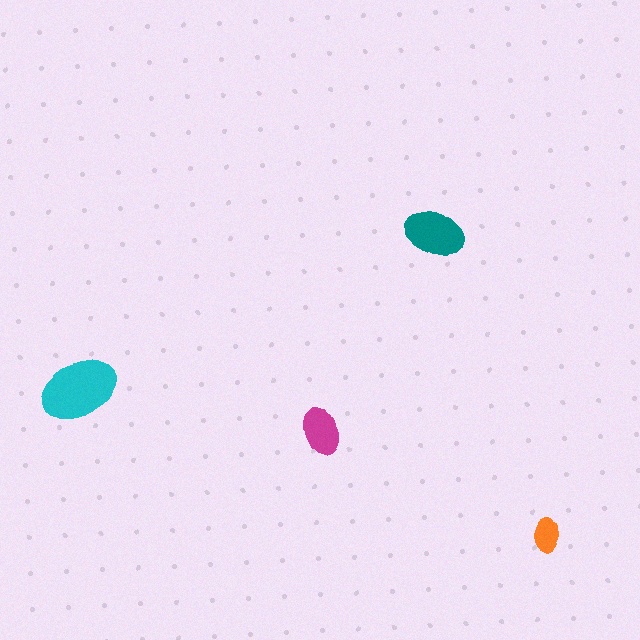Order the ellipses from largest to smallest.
the cyan one, the teal one, the magenta one, the orange one.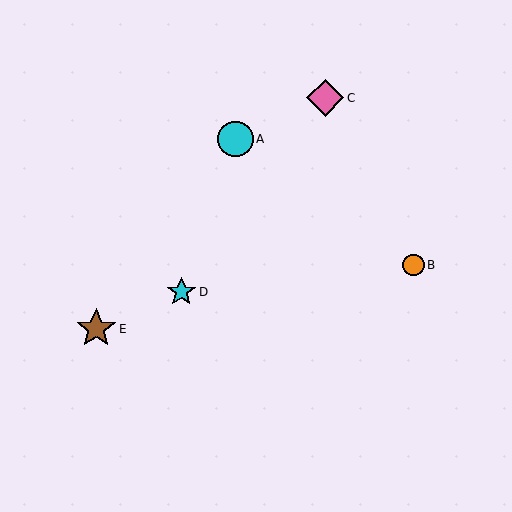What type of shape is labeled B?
Shape B is an orange circle.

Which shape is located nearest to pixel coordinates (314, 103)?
The pink diamond (labeled C) at (325, 98) is nearest to that location.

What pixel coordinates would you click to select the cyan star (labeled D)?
Click at (181, 292) to select the cyan star D.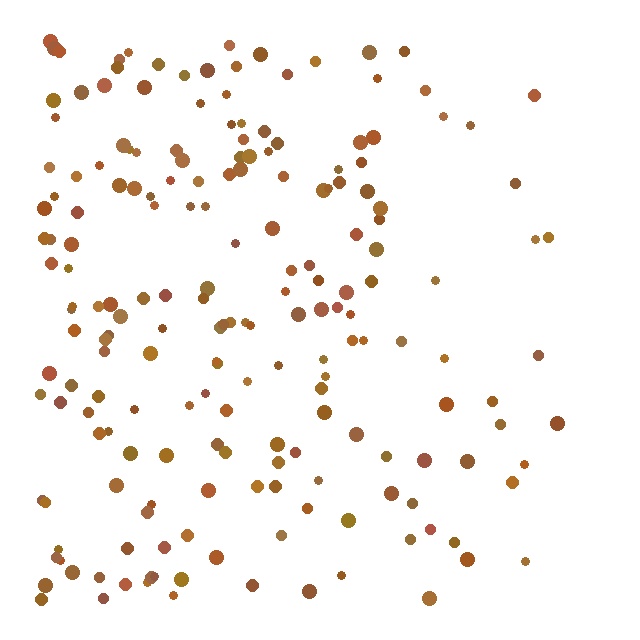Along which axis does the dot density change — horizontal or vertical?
Horizontal.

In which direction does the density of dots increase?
From right to left, with the left side densest.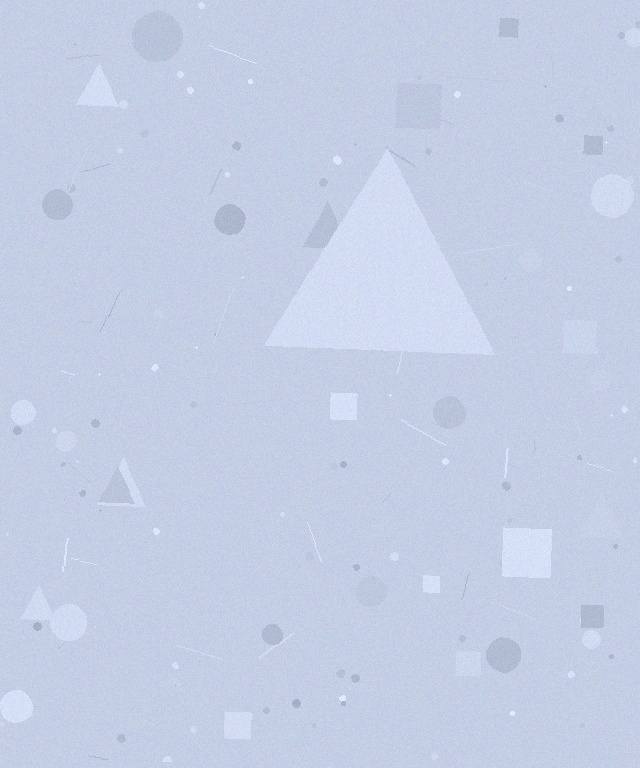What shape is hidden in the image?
A triangle is hidden in the image.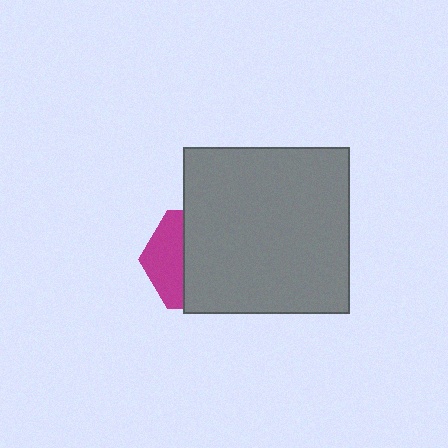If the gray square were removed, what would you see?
You would see the complete magenta hexagon.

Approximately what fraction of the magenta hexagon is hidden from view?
Roughly 64% of the magenta hexagon is hidden behind the gray square.